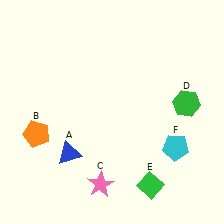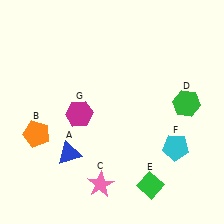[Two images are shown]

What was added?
A magenta hexagon (G) was added in Image 2.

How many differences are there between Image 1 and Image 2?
There is 1 difference between the two images.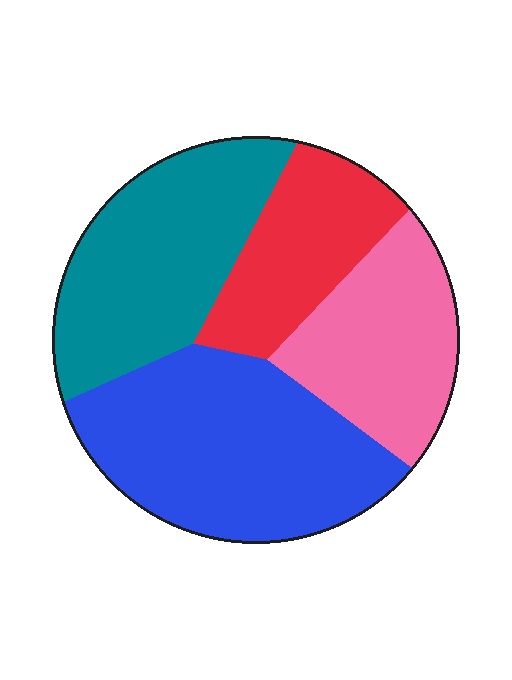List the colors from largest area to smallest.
From largest to smallest: blue, teal, pink, red.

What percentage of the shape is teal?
Teal covers around 25% of the shape.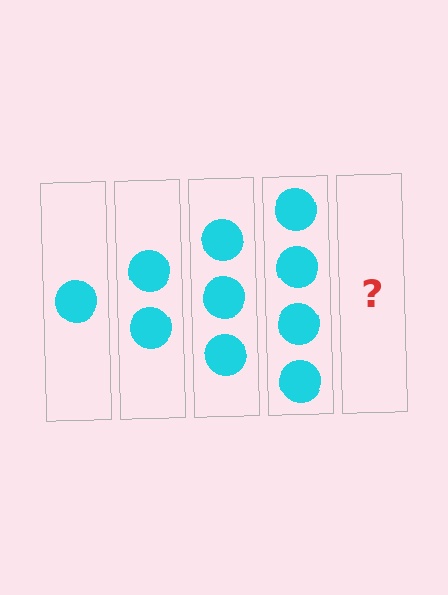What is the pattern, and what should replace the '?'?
The pattern is that each step adds one more circle. The '?' should be 5 circles.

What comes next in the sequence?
The next element should be 5 circles.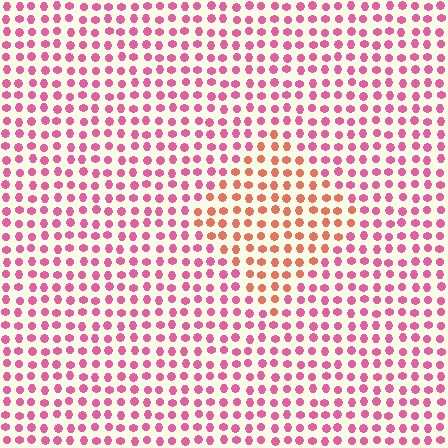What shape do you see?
I see a diamond.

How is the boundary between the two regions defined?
The boundary is defined purely by a slight shift in hue (about 40 degrees). Spacing, size, and orientation are identical on both sides.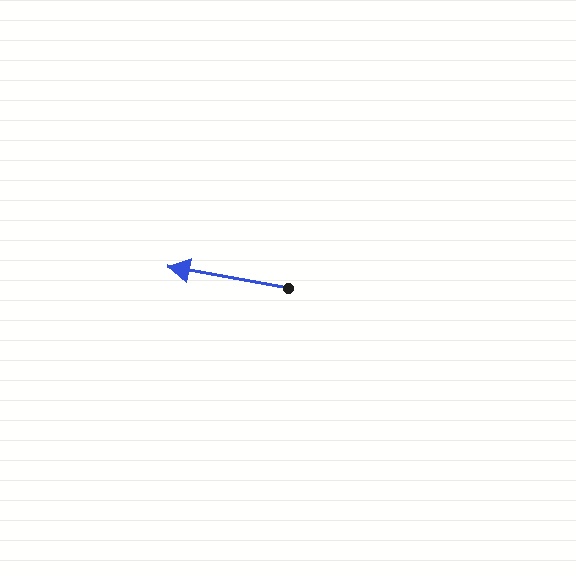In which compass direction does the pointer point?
West.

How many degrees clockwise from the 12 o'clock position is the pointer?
Approximately 280 degrees.